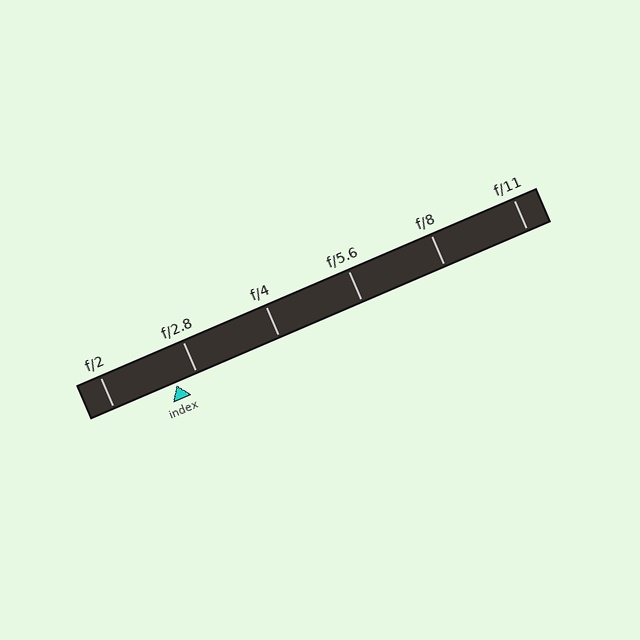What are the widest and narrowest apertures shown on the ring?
The widest aperture shown is f/2 and the narrowest is f/11.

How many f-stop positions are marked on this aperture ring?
There are 6 f-stop positions marked.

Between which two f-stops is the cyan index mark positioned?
The index mark is between f/2 and f/2.8.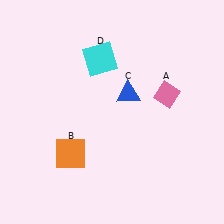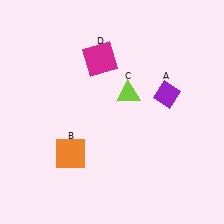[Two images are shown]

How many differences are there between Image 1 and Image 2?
There are 3 differences between the two images.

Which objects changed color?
A changed from pink to purple. C changed from blue to lime. D changed from cyan to magenta.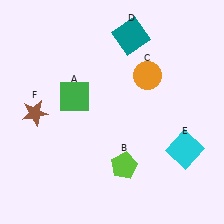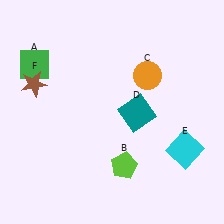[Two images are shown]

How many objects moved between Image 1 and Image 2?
3 objects moved between the two images.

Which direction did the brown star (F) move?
The brown star (F) moved up.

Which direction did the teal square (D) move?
The teal square (D) moved down.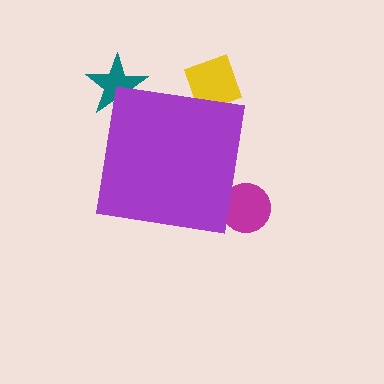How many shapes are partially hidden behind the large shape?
3 shapes are partially hidden.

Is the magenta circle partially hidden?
Yes, the magenta circle is partially hidden behind the purple square.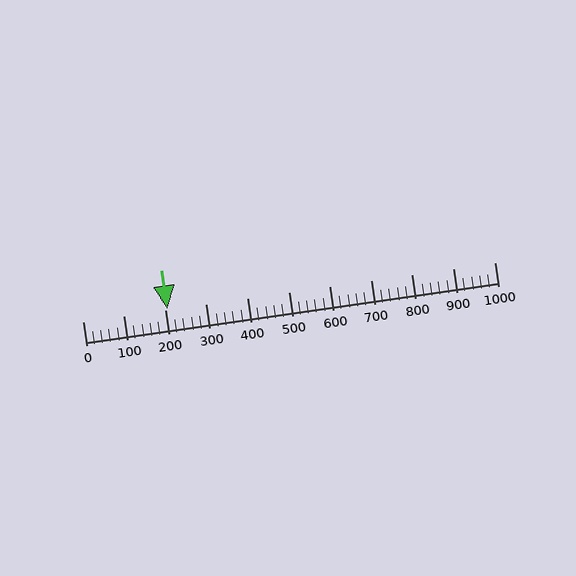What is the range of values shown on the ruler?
The ruler shows values from 0 to 1000.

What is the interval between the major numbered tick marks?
The major tick marks are spaced 100 units apart.